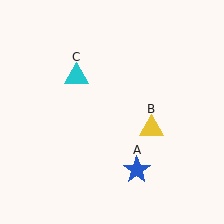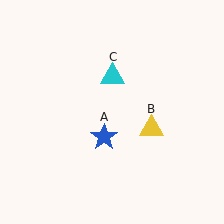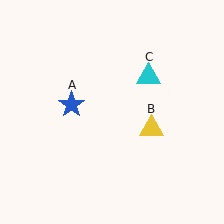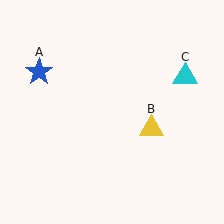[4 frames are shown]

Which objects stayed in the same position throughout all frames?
Yellow triangle (object B) remained stationary.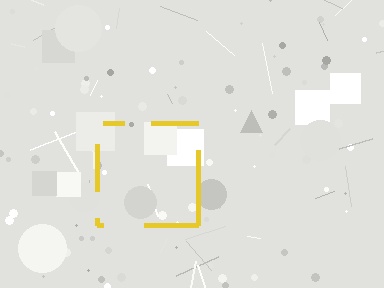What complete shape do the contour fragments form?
The contour fragments form a square.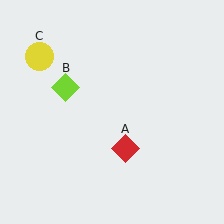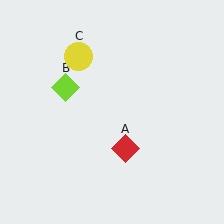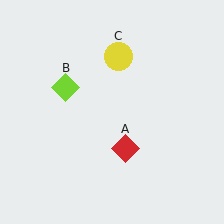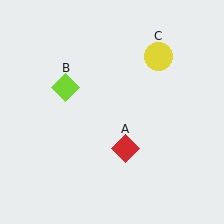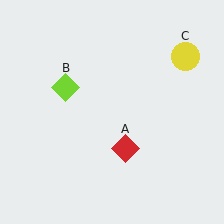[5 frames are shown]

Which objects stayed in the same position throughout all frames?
Red diamond (object A) and lime diamond (object B) remained stationary.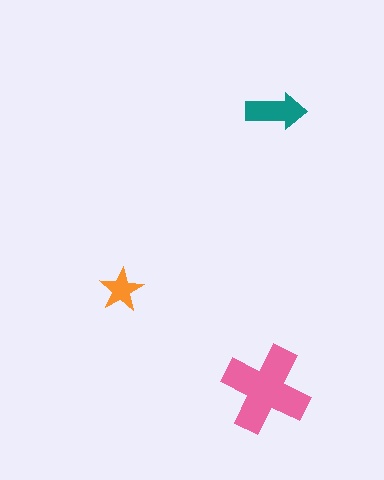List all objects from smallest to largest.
The orange star, the teal arrow, the pink cross.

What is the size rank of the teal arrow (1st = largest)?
2nd.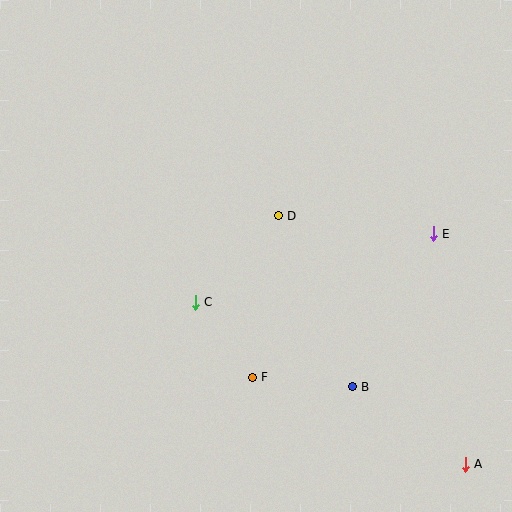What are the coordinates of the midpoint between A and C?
The midpoint between A and C is at (330, 383).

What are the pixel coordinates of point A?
Point A is at (465, 464).